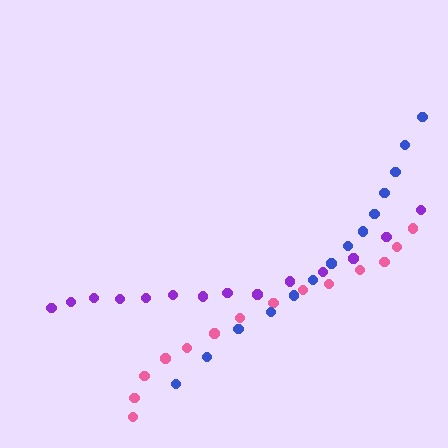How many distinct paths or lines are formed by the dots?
There are 3 distinct paths.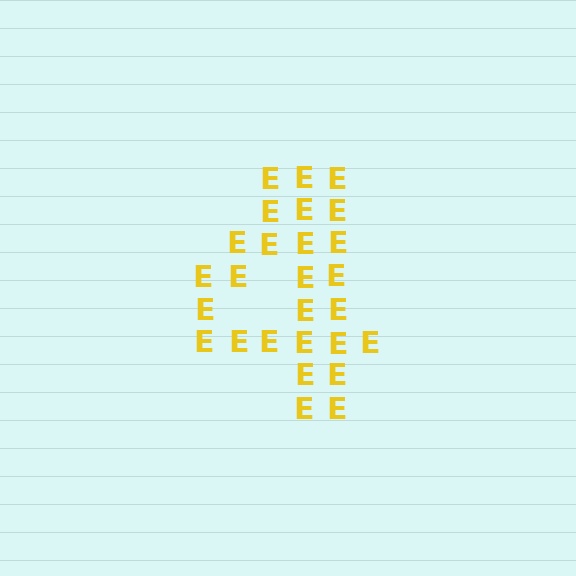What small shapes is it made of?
It is made of small letter E's.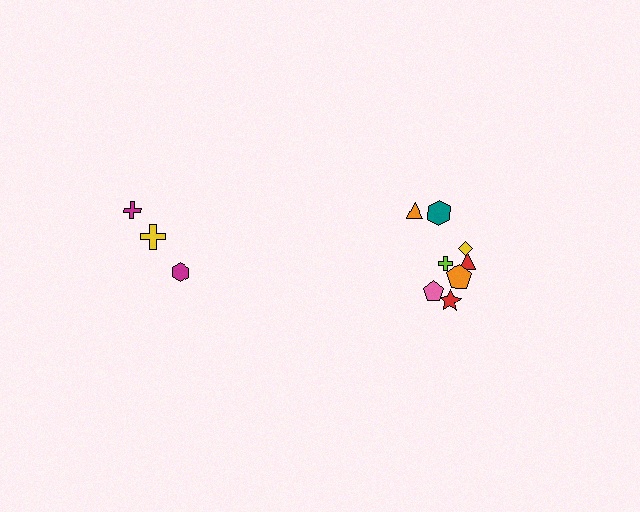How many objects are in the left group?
There are 3 objects.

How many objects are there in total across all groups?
There are 11 objects.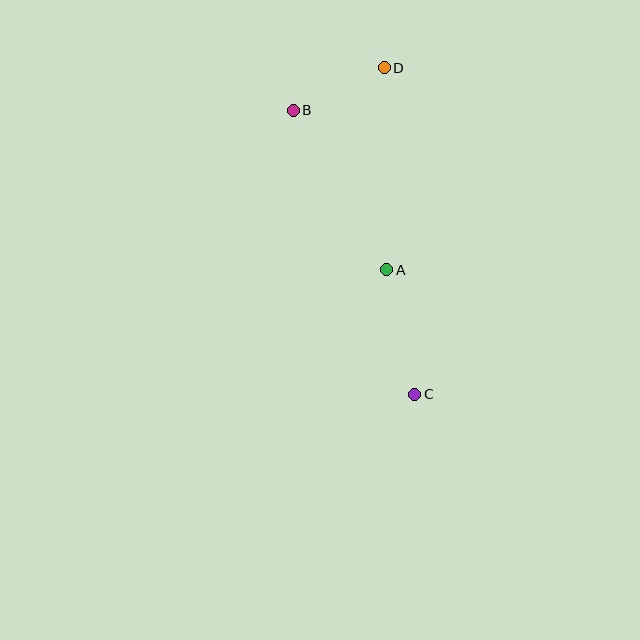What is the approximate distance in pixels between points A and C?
The distance between A and C is approximately 127 pixels.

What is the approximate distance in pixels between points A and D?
The distance between A and D is approximately 202 pixels.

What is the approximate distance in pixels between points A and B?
The distance between A and B is approximately 185 pixels.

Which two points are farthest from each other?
Points C and D are farthest from each other.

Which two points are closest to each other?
Points B and D are closest to each other.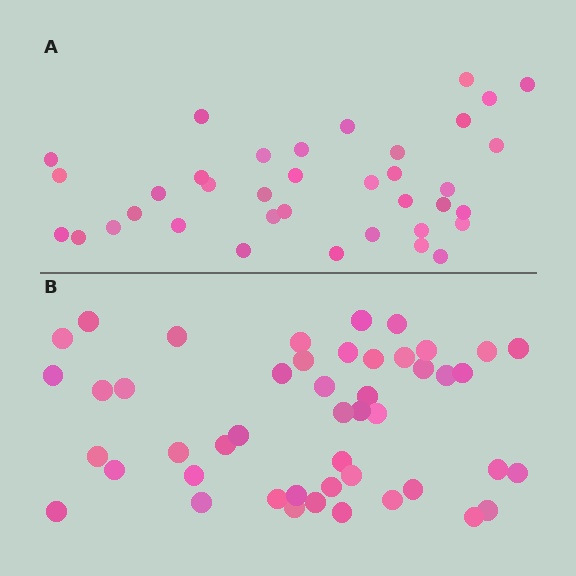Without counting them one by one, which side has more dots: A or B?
Region B (the bottom region) has more dots.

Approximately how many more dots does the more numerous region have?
Region B has roughly 10 or so more dots than region A.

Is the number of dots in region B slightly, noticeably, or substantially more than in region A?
Region B has noticeably more, but not dramatically so. The ratio is roughly 1.3 to 1.